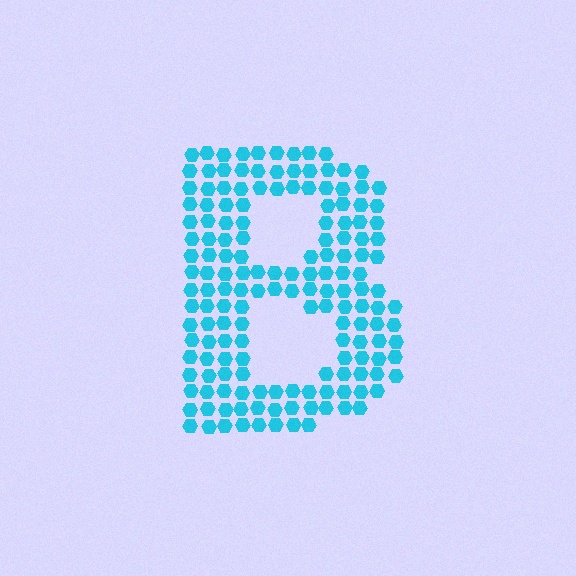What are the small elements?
The small elements are hexagons.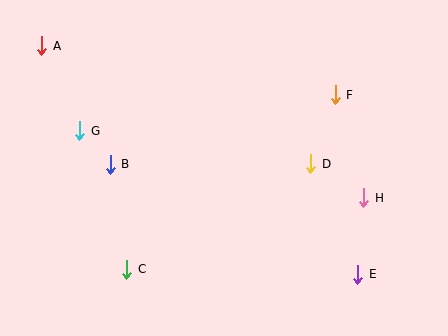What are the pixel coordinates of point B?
Point B is at (110, 164).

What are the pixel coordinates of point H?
Point H is at (364, 198).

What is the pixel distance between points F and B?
The distance between F and B is 235 pixels.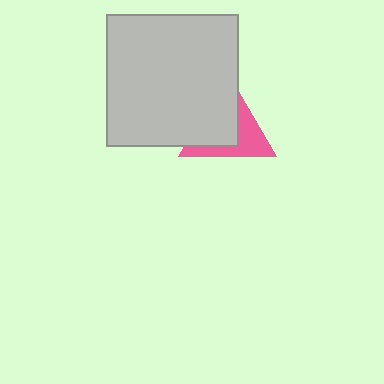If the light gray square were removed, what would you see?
You would see the complete pink triangle.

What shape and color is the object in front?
The object in front is a light gray square.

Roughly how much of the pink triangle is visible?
A small part of it is visible (roughly 43%).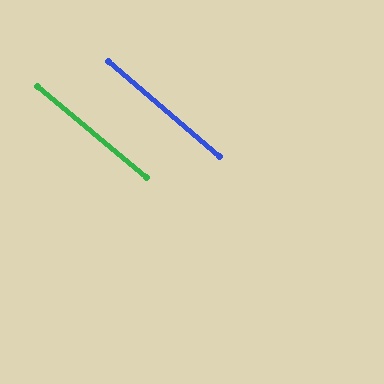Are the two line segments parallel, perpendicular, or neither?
Parallel — their directions differ by only 0.9°.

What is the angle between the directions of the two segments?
Approximately 1 degree.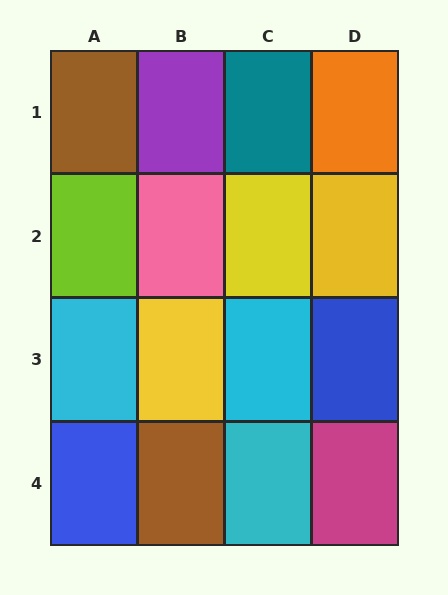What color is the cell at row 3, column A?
Cyan.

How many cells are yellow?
3 cells are yellow.